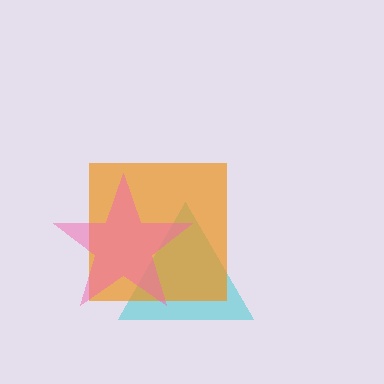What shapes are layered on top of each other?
The layered shapes are: a cyan triangle, an orange square, a pink star.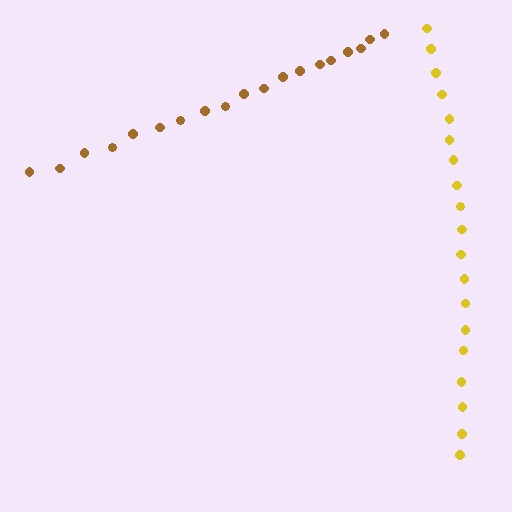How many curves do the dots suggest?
There are 2 distinct paths.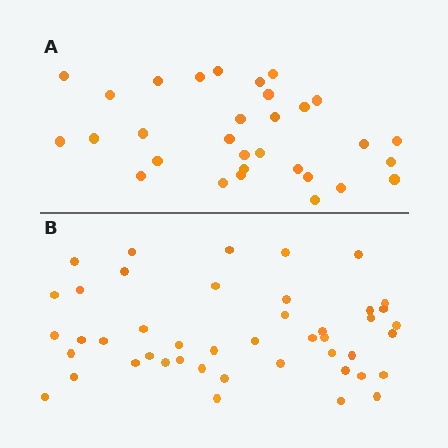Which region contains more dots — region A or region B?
Region B (the bottom region) has more dots.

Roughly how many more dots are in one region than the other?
Region B has approximately 15 more dots than region A.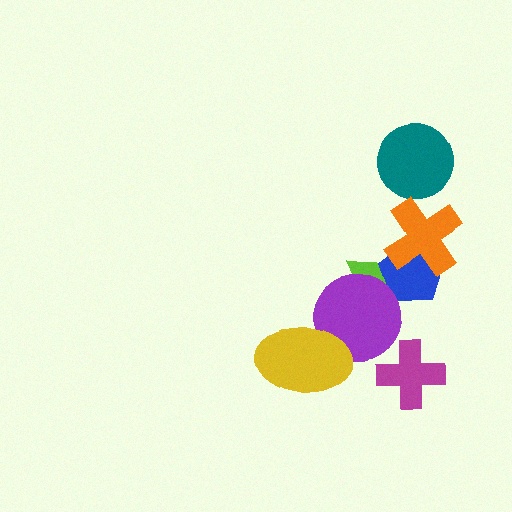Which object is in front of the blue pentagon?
The orange cross is in front of the blue pentagon.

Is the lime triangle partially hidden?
Yes, it is partially covered by another shape.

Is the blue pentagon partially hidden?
Yes, it is partially covered by another shape.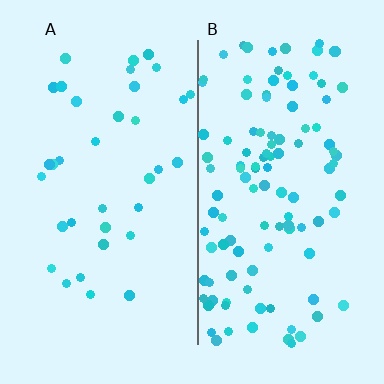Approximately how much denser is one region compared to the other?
Approximately 3.2× — region B over region A.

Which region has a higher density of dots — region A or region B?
B (the right).